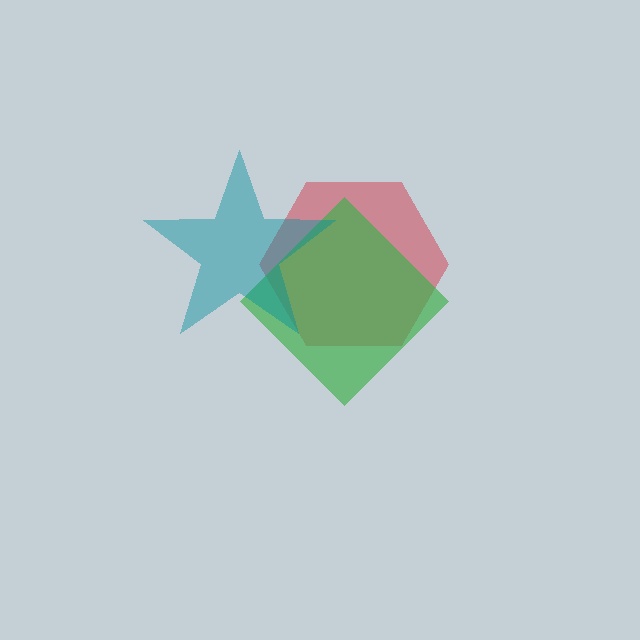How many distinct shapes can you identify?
There are 3 distinct shapes: a red hexagon, a green diamond, a teal star.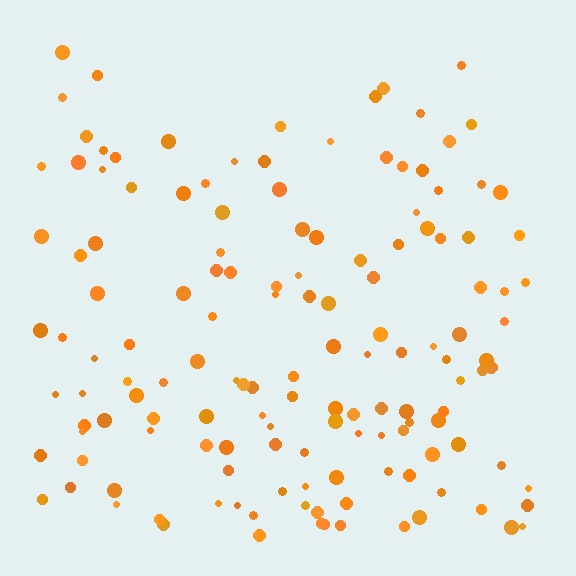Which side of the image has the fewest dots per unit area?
The top.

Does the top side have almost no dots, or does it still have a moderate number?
Still a moderate number, just noticeably fewer than the bottom.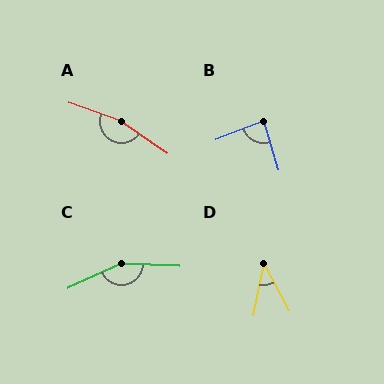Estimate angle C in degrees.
Approximately 152 degrees.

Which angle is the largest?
A, at approximately 165 degrees.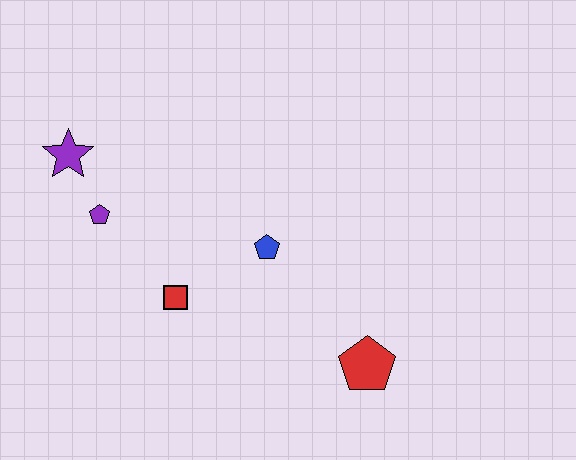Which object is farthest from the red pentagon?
The purple star is farthest from the red pentagon.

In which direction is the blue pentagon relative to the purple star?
The blue pentagon is to the right of the purple star.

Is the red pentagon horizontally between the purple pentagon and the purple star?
No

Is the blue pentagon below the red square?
No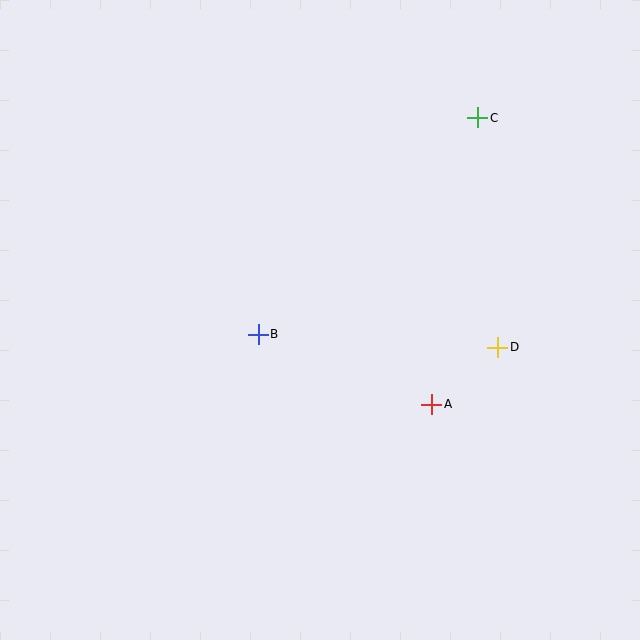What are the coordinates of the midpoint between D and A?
The midpoint between D and A is at (465, 376).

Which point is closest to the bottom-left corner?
Point B is closest to the bottom-left corner.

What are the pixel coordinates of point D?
Point D is at (498, 347).